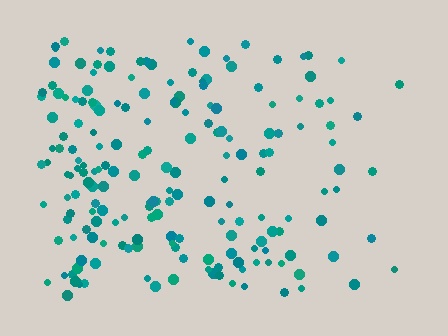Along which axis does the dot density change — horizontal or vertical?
Horizontal.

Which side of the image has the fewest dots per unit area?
The right.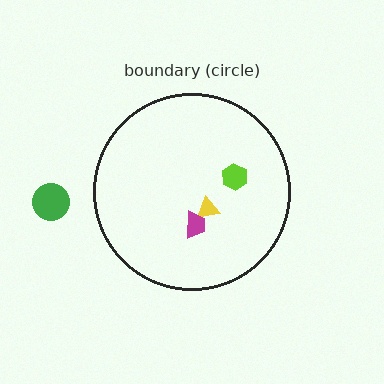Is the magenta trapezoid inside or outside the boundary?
Inside.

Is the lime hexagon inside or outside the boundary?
Inside.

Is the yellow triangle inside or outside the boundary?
Inside.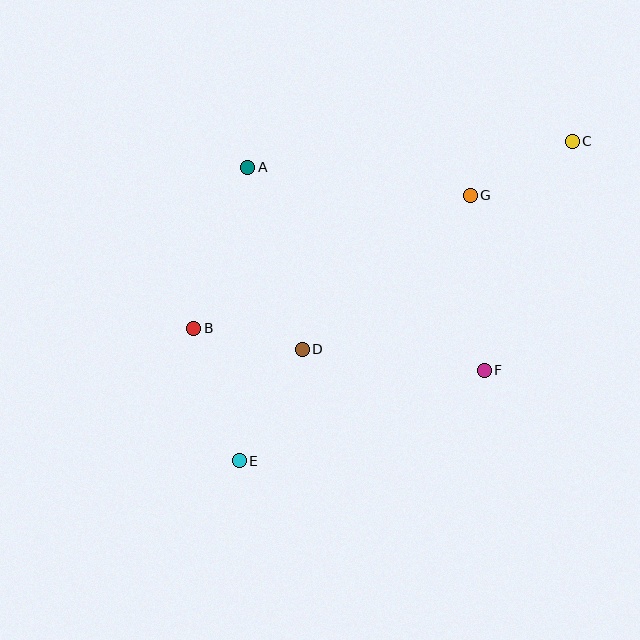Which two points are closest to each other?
Points B and D are closest to each other.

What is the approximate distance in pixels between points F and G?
The distance between F and G is approximately 175 pixels.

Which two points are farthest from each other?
Points C and E are farthest from each other.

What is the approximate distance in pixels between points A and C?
The distance between A and C is approximately 325 pixels.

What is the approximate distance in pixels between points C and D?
The distance between C and D is approximately 341 pixels.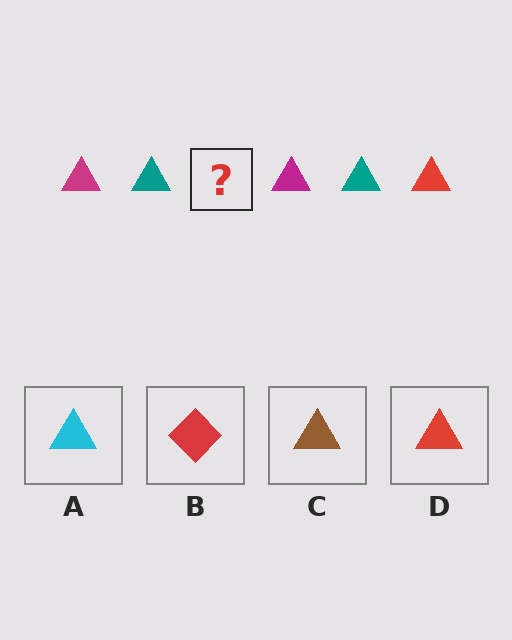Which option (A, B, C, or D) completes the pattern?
D.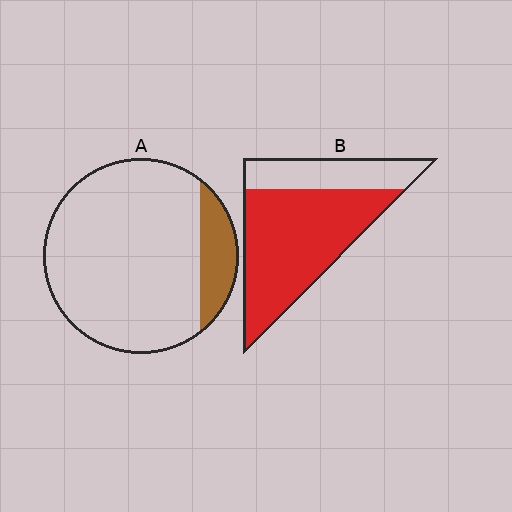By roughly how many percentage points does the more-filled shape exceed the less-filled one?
By roughly 55 percentage points (B over A).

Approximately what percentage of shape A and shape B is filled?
A is approximately 15% and B is approximately 70%.